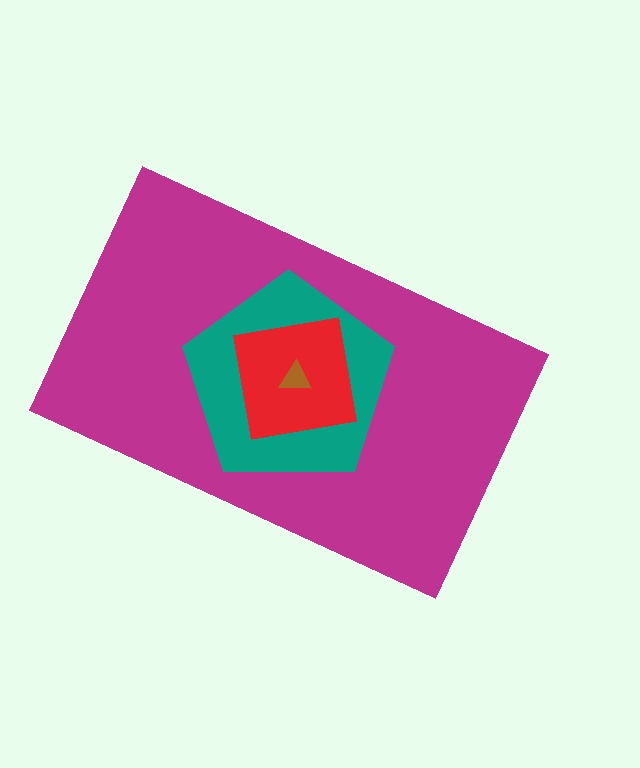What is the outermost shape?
The magenta rectangle.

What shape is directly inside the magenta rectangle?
The teal pentagon.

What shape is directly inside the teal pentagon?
The red square.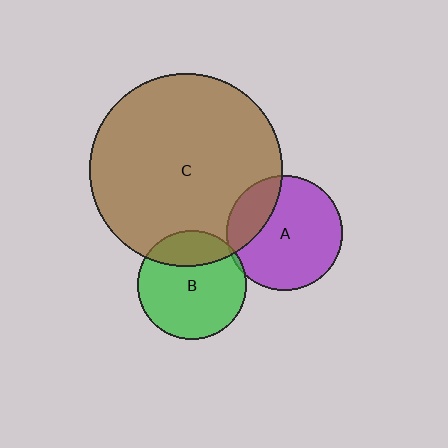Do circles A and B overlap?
Yes.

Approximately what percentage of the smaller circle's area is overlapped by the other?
Approximately 5%.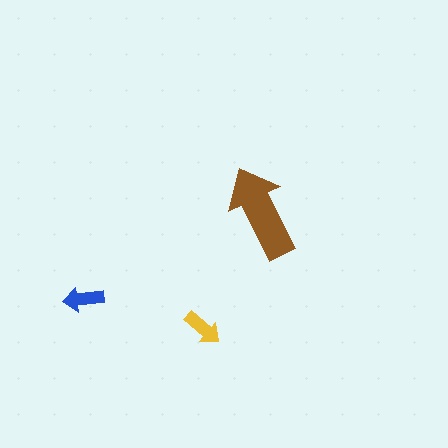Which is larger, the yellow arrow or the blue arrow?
The blue one.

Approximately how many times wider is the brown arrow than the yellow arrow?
About 2.5 times wider.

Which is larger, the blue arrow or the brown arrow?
The brown one.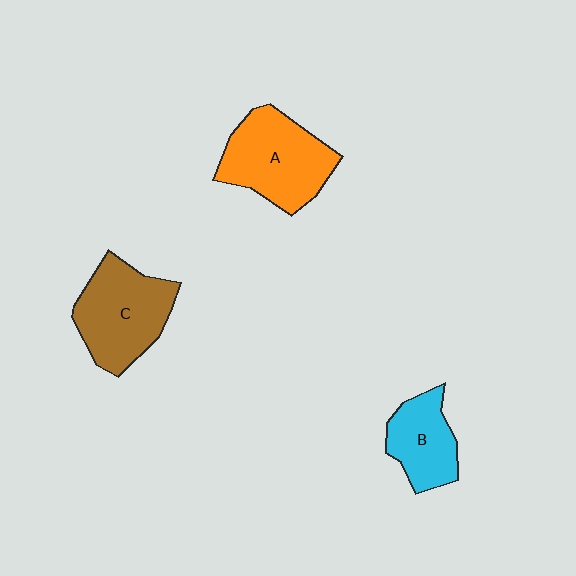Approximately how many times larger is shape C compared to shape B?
Approximately 1.5 times.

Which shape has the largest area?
Shape A (orange).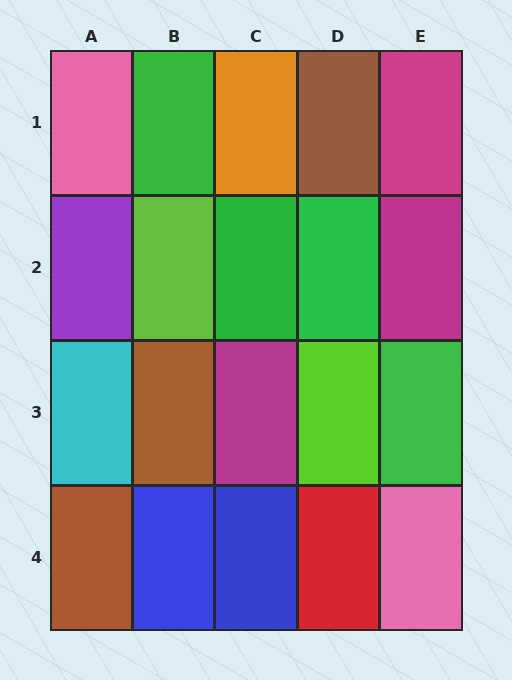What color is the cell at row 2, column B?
Lime.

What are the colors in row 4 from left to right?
Brown, blue, blue, red, pink.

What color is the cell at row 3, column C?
Magenta.